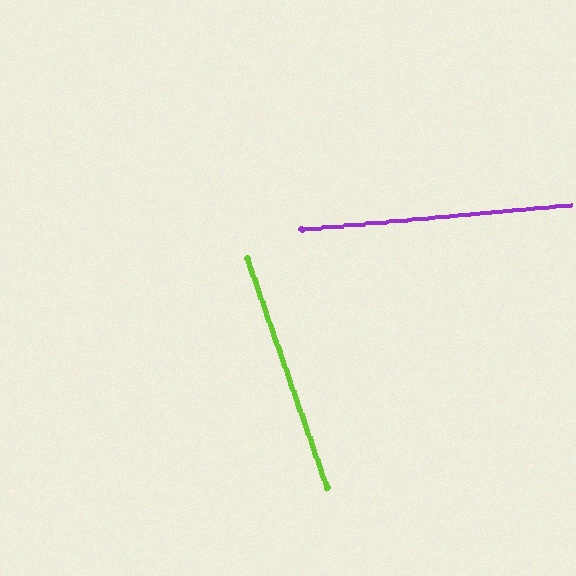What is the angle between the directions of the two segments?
Approximately 76 degrees.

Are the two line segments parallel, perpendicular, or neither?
Neither parallel nor perpendicular — they differ by about 76°.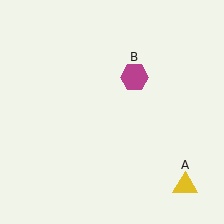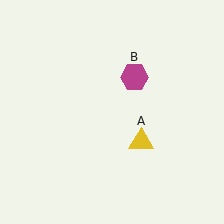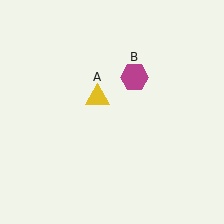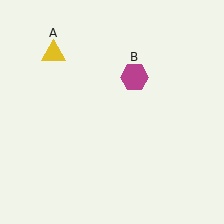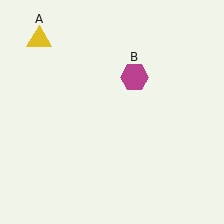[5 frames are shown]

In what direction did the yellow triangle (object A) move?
The yellow triangle (object A) moved up and to the left.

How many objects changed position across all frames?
1 object changed position: yellow triangle (object A).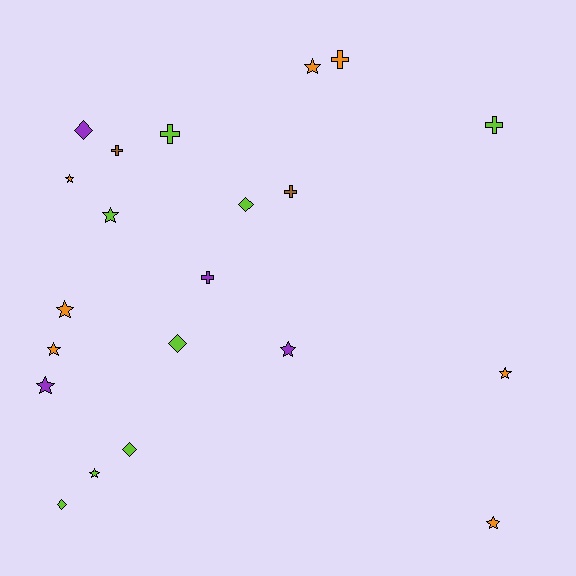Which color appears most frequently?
Lime, with 8 objects.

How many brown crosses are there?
There are 2 brown crosses.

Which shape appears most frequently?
Star, with 10 objects.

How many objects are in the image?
There are 21 objects.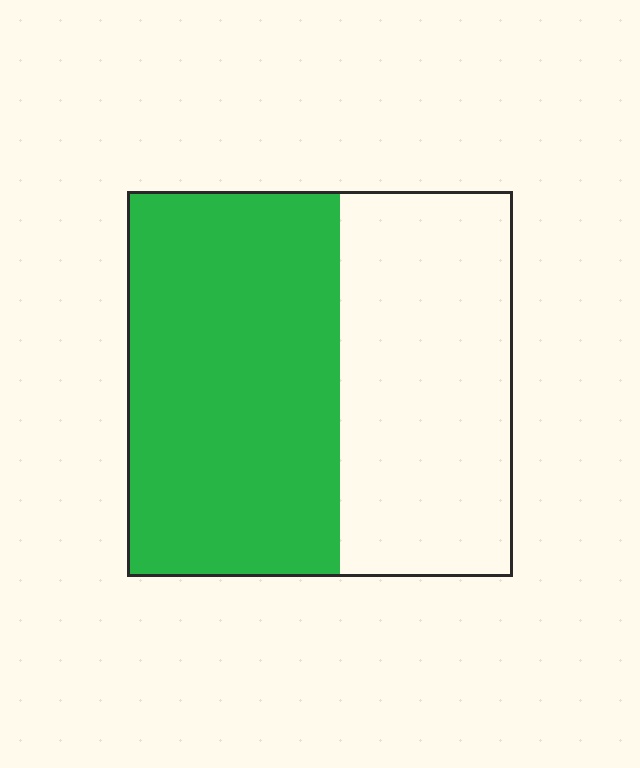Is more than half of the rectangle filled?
Yes.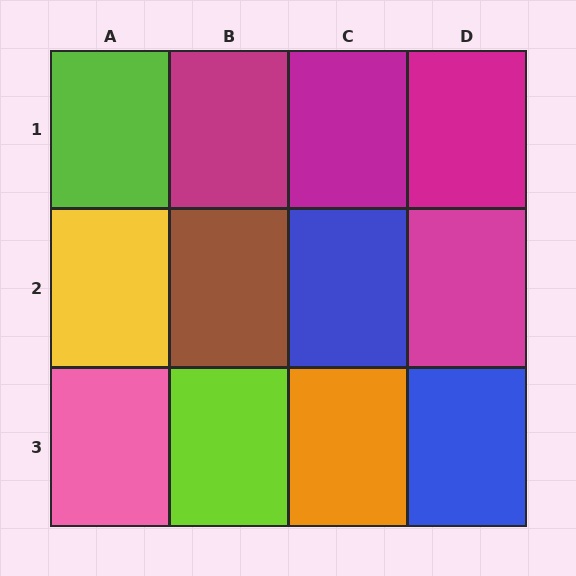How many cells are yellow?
1 cell is yellow.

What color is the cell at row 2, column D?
Magenta.